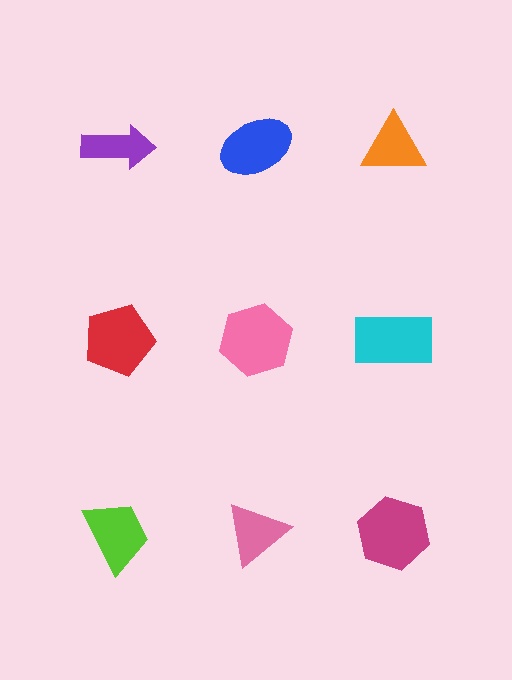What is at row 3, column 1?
A lime trapezoid.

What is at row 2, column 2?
A pink hexagon.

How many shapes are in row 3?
3 shapes.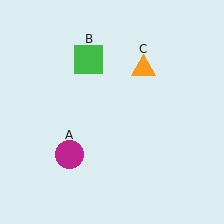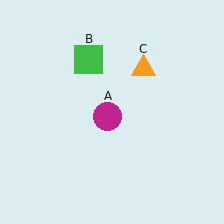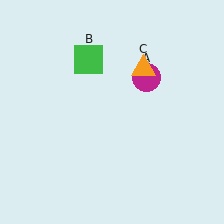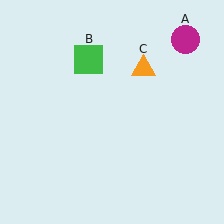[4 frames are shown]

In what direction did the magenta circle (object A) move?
The magenta circle (object A) moved up and to the right.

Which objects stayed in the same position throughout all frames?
Green square (object B) and orange triangle (object C) remained stationary.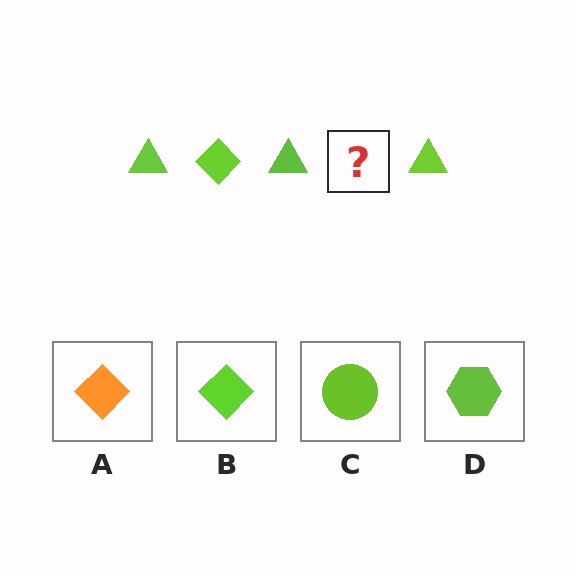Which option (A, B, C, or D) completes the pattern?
B.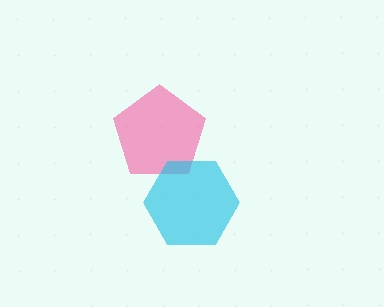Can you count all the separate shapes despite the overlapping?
Yes, there are 2 separate shapes.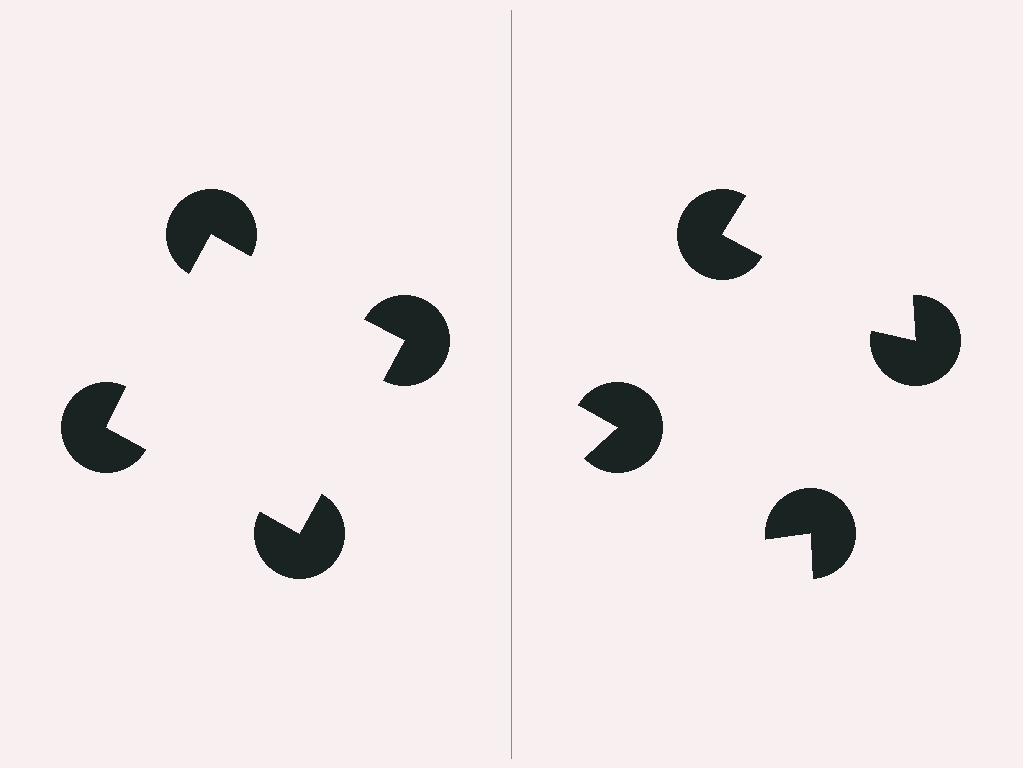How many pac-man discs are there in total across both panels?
8 — 4 on each side.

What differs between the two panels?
The pac-man discs are positioned identically on both sides; only the wedge orientations differ. On the left they align to a square; on the right they are misaligned.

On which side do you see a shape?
An illusory square appears on the left side. On the right side the wedge cuts are rotated, so no coherent shape forms.